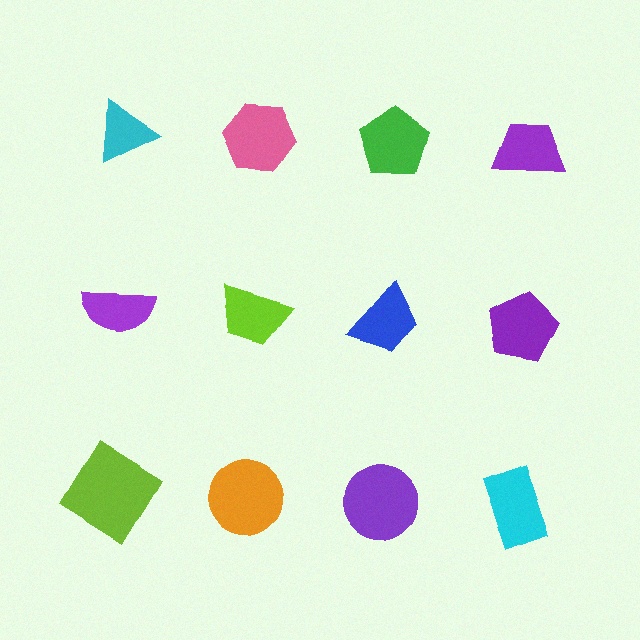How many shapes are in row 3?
4 shapes.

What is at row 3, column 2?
An orange circle.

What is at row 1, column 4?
A purple trapezoid.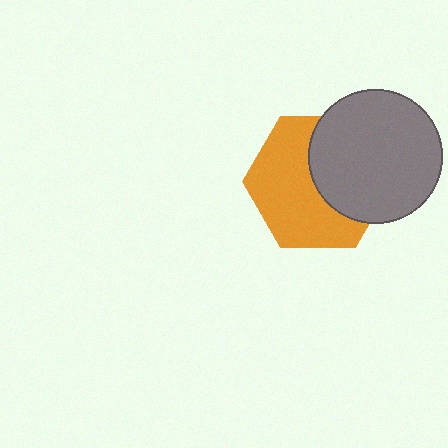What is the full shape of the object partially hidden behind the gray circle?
The partially hidden object is an orange hexagon.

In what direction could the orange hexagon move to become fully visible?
The orange hexagon could move left. That would shift it out from behind the gray circle entirely.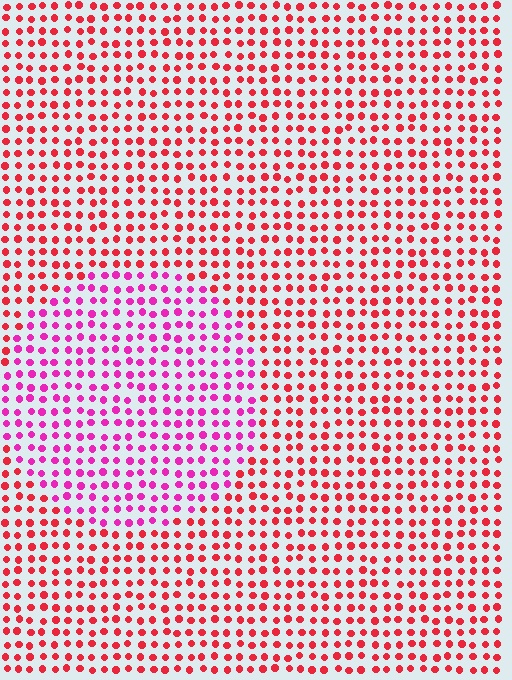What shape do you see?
I see a circle.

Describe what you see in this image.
The image is filled with small red elements in a uniform arrangement. A circle-shaped region is visible where the elements are tinted to a slightly different hue, forming a subtle color boundary.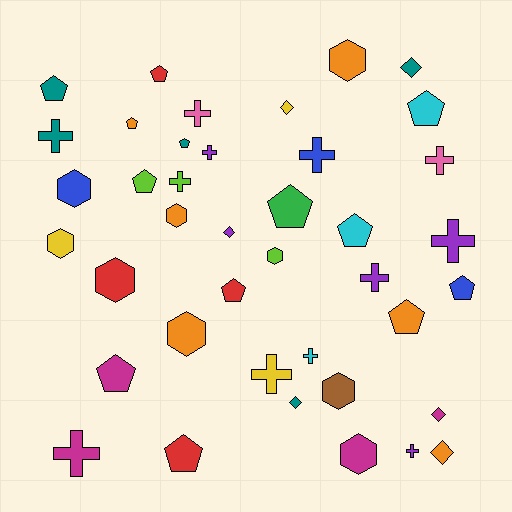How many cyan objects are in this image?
There are 3 cyan objects.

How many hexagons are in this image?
There are 9 hexagons.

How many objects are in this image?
There are 40 objects.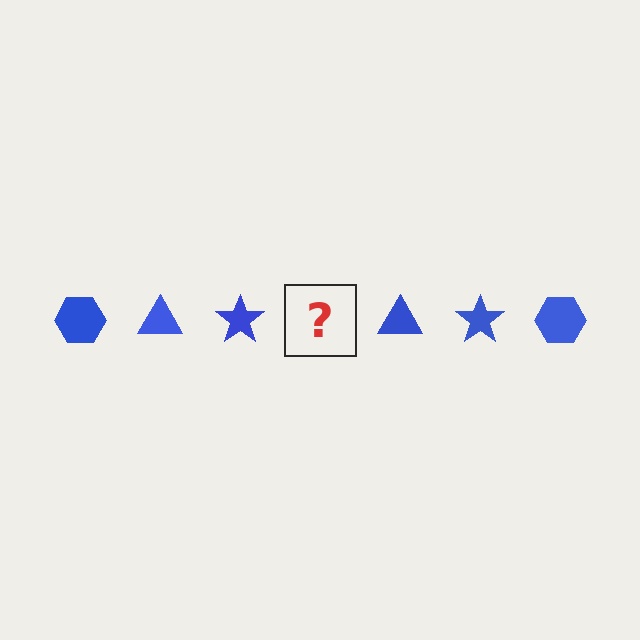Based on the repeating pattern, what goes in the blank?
The blank should be a blue hexagon.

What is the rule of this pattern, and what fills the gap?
The rule is that the pattern cycles through hexagon, triangle, star shapes in blue. The gap should be filled with a blue hexagon.